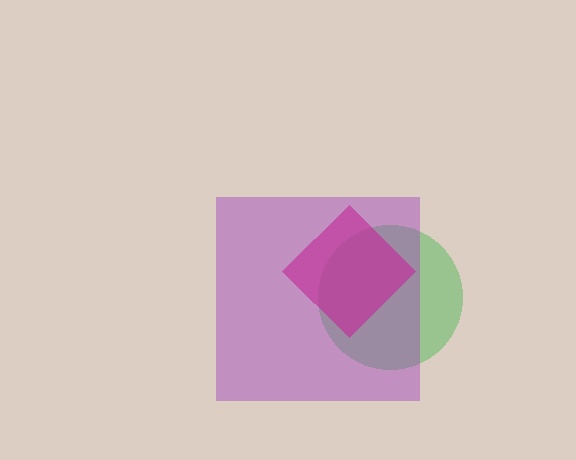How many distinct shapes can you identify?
There are 3 distinct shapes: a green circle, a purple square, a magenta diamond.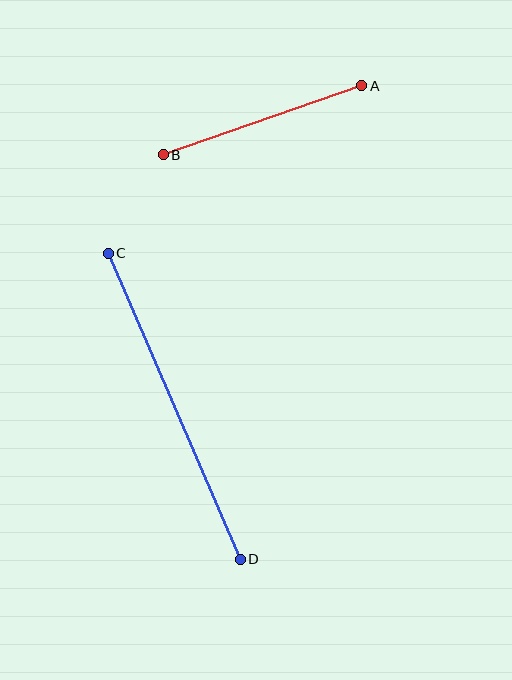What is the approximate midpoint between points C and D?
The midpoint is at approximately (174, 406) pixels.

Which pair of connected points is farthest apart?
Points C and D are farthest apart.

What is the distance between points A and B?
The distance is approximately 210 pixels.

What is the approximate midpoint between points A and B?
The midpoint is at approximately (262, 120) pixels.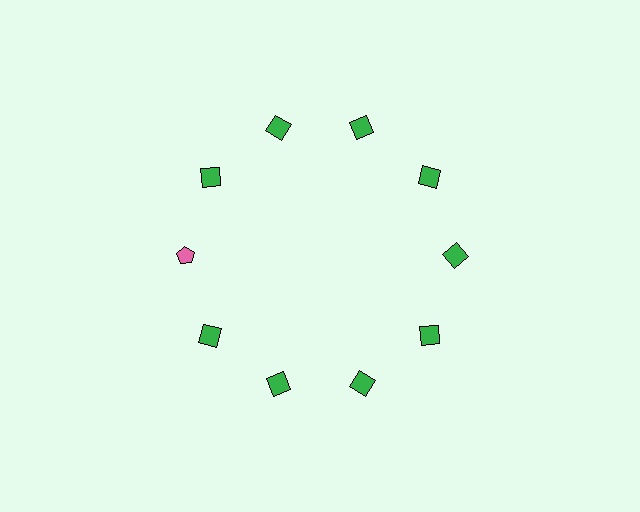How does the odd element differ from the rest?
It differs in both color (pink instead of green) and shape (pentagon instead of square).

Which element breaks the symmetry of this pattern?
The pink pentagon at roughly the 9 o'clock position breaks the symmetry. All other shapes are green squares.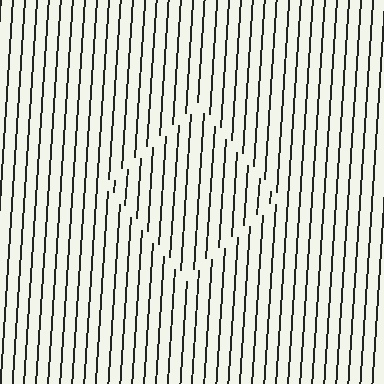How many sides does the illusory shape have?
4 sides — the line-ends trace a square.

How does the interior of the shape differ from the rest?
The interior of the shape contains the same grating, shifted by half a period — the contour is defined by the phase discontinuity where line-ends from the inner and outer gratings abut.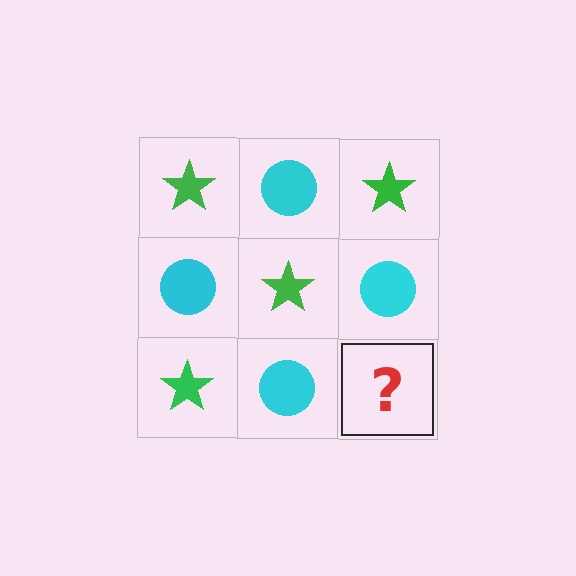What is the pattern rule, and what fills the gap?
The rule is that it alternates green star and cyan circle in a checkerboard pattern. The gap should be filled with a green star.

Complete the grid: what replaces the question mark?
The question mark should be replaced with a green star.